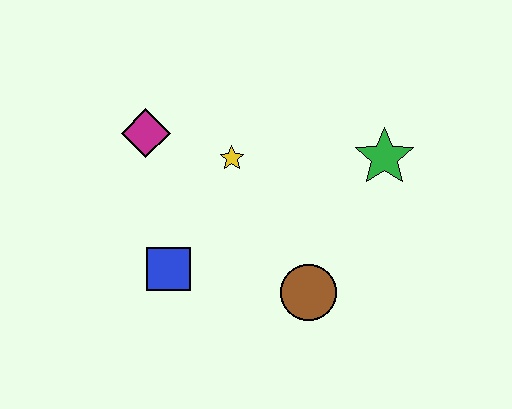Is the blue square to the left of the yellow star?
Yes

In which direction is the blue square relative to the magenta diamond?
The blue square is below the magenta diamond.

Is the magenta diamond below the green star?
No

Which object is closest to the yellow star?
The magenta diamond is closest to the yellow star.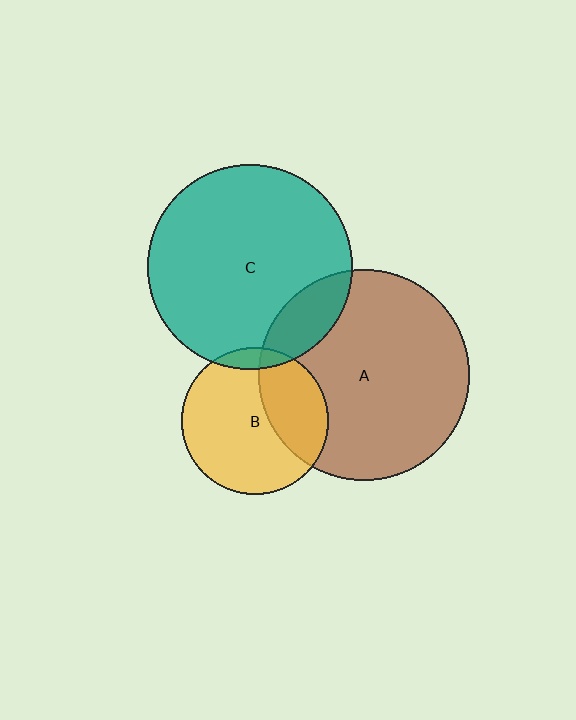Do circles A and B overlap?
Yes.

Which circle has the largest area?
Circle A (brown).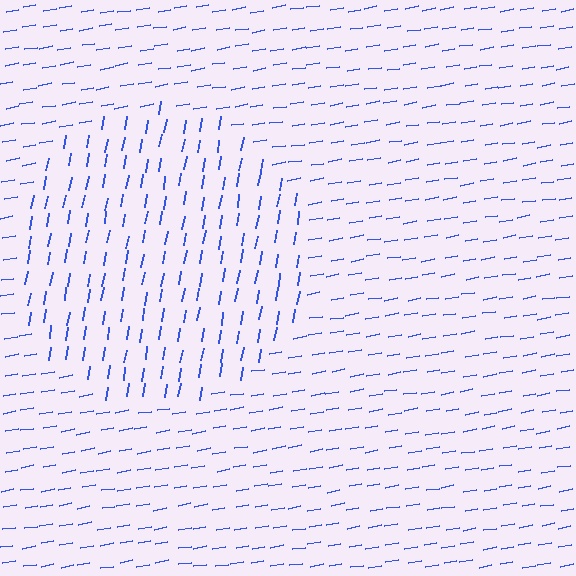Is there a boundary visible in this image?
Yes, there is a texture boundary formed by a change in line orientation.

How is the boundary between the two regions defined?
The boundary is defined purely by a change in line orientation (approximately 71 degrees difference). All lines are the same color and thickness.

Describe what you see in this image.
The image is filled with small blue line segments. A circle region in the image has lines oriented differently from the surrounding lines, creating a visible texture boundary.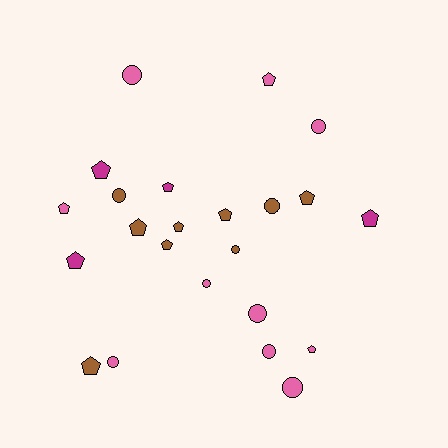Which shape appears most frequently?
Pentagon, with 13 objects.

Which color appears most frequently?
Pink, with 10 objects.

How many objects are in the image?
There are 23 objects.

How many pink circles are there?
There are 7 pink circles.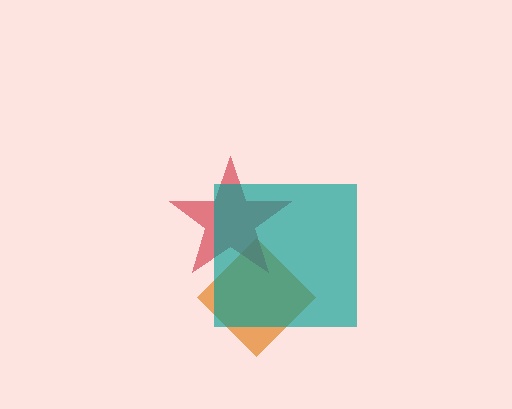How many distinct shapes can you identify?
There are 3 distinct shapes: an orange diamond, a red star, a teal square.